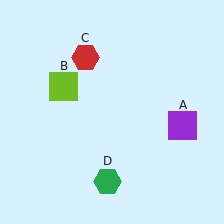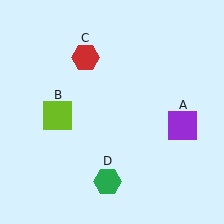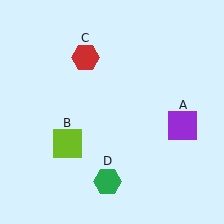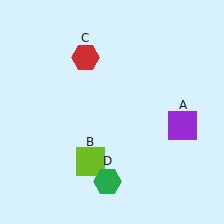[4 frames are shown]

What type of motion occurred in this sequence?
The lime square (object B) rotated counterclockwise around the center of the scene.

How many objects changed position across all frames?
1 object changed position: lime square (object B).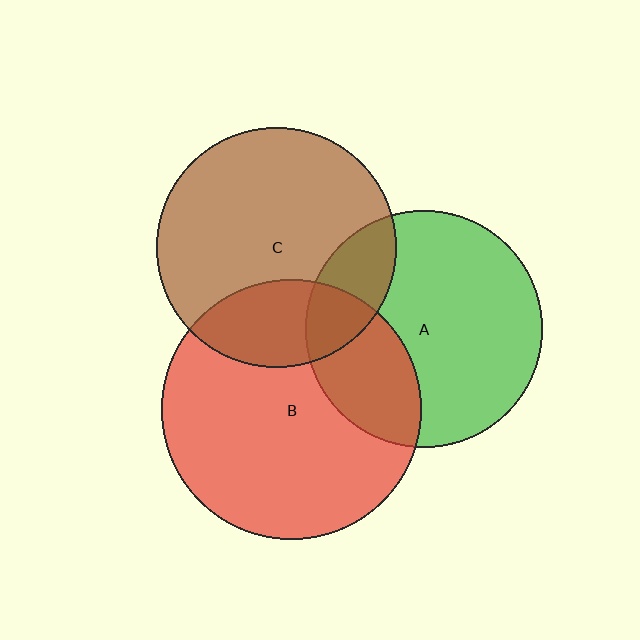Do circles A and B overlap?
Yes.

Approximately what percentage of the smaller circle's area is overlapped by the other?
Approximately 30%.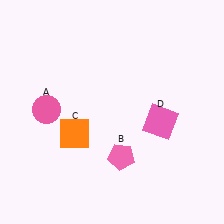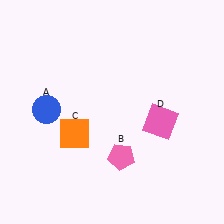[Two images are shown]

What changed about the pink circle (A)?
In Image 1, A is pink. In Image 2, it changed to blue.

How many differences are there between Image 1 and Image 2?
There is 1 difference between the two images.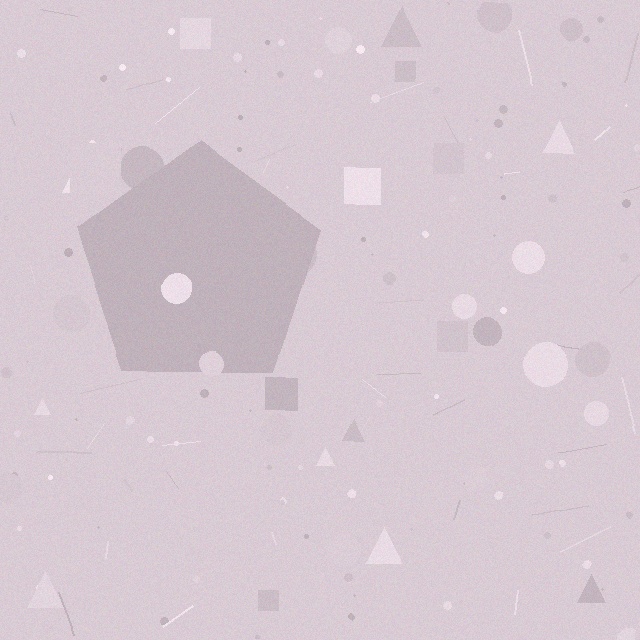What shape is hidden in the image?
A pentagon is hidden in the image.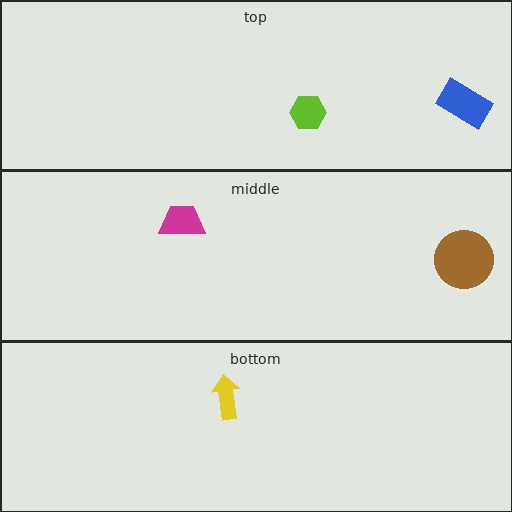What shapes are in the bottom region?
The yellow arrow.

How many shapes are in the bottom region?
1.